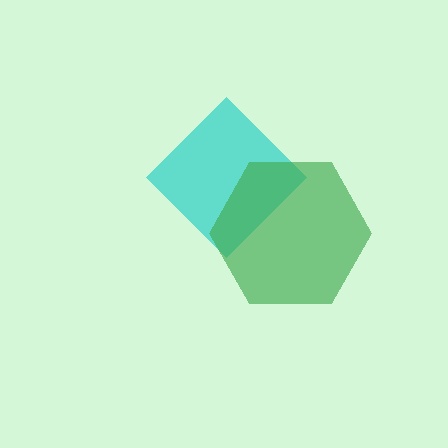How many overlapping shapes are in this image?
There are 2 overlapping shapes in the image.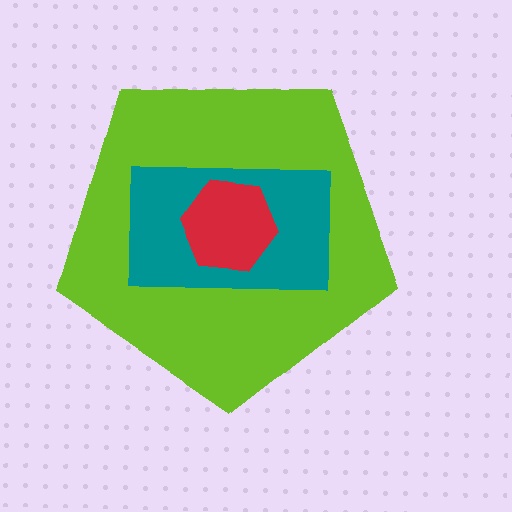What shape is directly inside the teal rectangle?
The red hexagon.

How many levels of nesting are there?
3.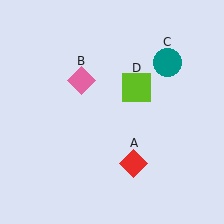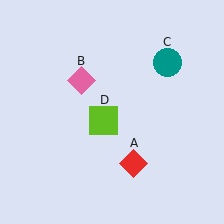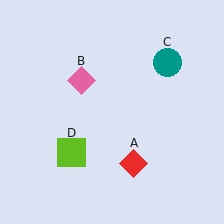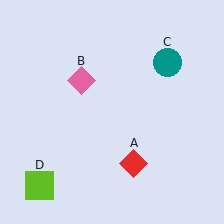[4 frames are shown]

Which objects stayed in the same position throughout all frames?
Red diamond (object A) and pink diamond (object B) and teal circle (object C) remained stationary.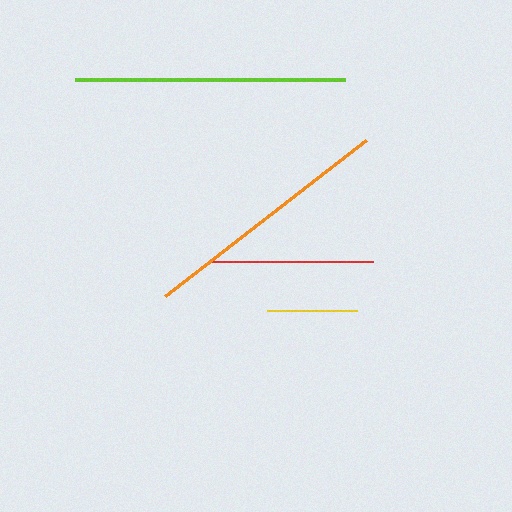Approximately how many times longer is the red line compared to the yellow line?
The red line is approximately 1.8 times the length of the yellow line.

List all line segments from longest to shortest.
From longest to shortest: lime, orange, red, yellow.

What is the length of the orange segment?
The orange segment is approximately 254 pixels long.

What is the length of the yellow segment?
The yellow segment is approximately 90 pixels long.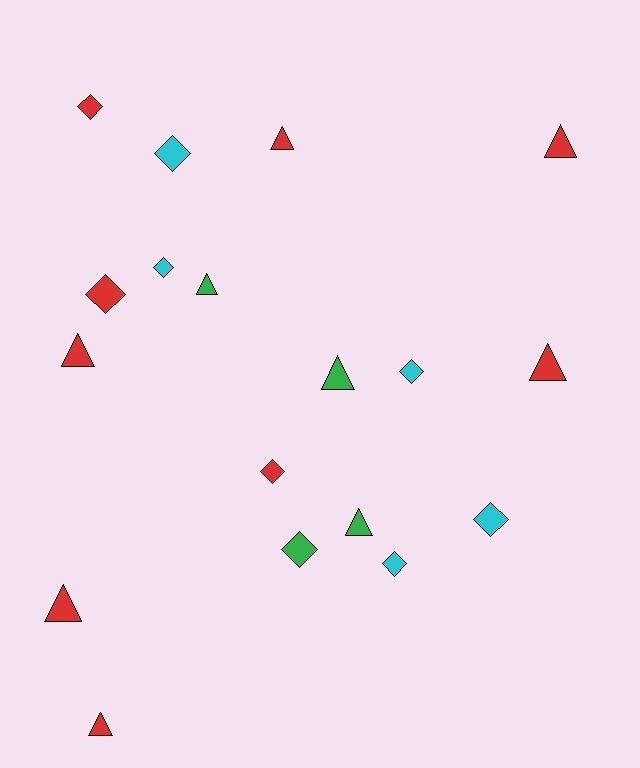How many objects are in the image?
There are 18 objects.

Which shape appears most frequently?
Diamond, with 9 objects.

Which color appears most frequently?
Red, with 9 objects.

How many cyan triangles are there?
There are no cyan triangles.